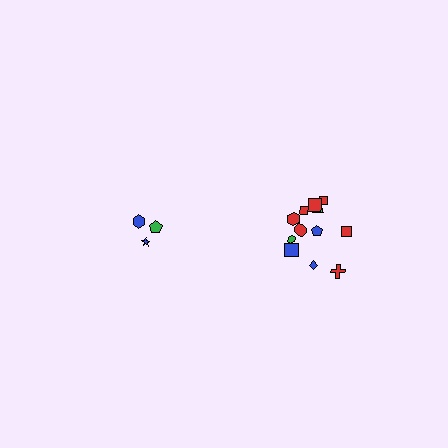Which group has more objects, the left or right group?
The right group.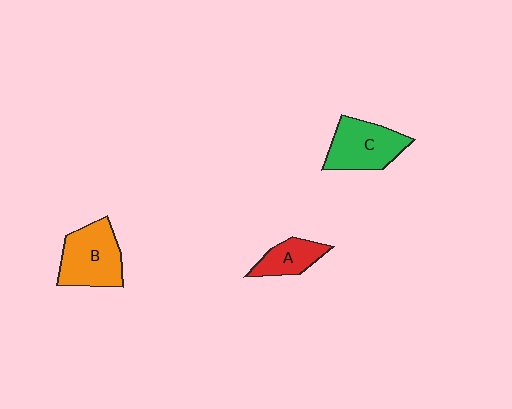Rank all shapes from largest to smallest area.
From largest to smallest: B (orange), C (green), A (red).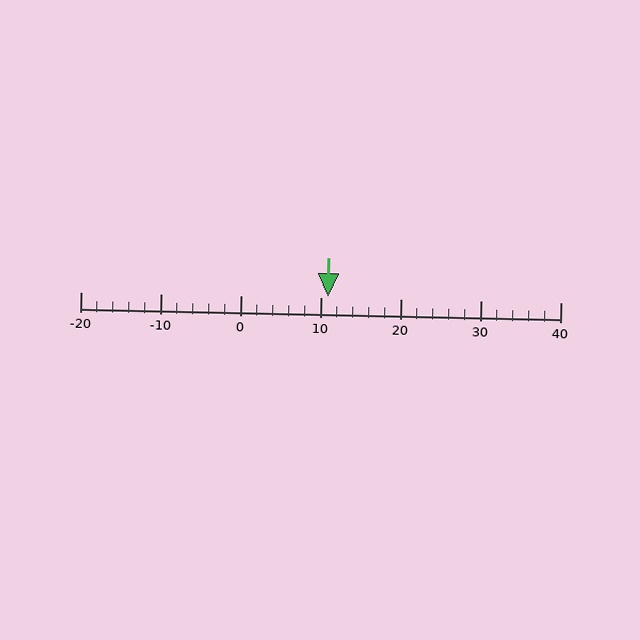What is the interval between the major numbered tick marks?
The major tick marks are spaced 10 units apart.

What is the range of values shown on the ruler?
The ruler shows values from -20 to 40.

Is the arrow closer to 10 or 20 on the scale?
The arrow is closer to 10.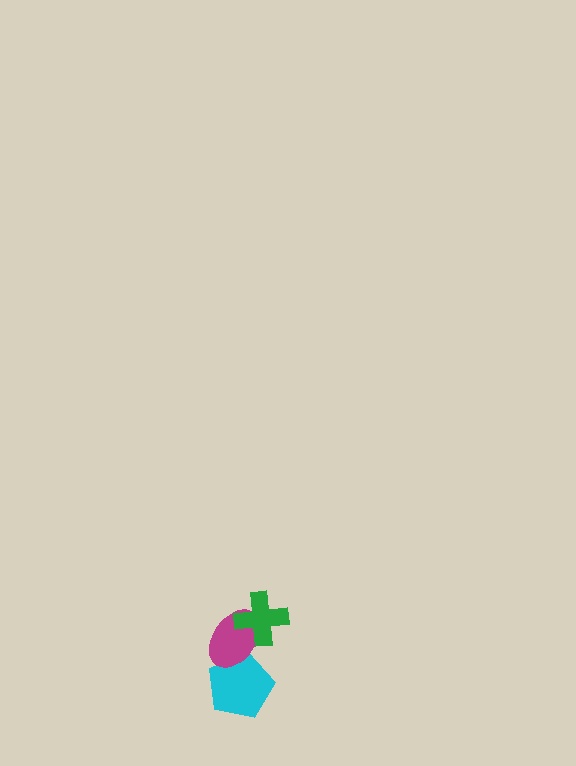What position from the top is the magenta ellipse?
The magenta ellipse is 2nd from the top.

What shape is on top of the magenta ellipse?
The green cross is on top of the magenta ellipse.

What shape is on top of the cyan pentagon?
The magenta ellipse is on top of the cyan pentagon.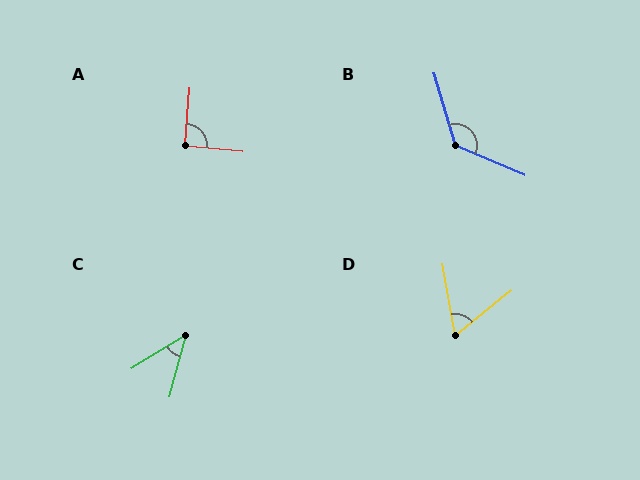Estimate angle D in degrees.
Approximately 61 degrees.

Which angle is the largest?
B, at approximately 129 degrees.